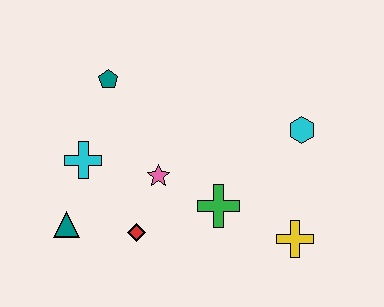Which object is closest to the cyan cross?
The teal triangle is closest to the cyan cross.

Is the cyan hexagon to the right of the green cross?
Yes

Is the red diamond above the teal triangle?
No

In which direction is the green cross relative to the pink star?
The green cross is to the right of the pink star.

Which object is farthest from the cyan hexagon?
The teal triangle is farthest from the cyan hexagon.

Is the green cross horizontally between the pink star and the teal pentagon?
No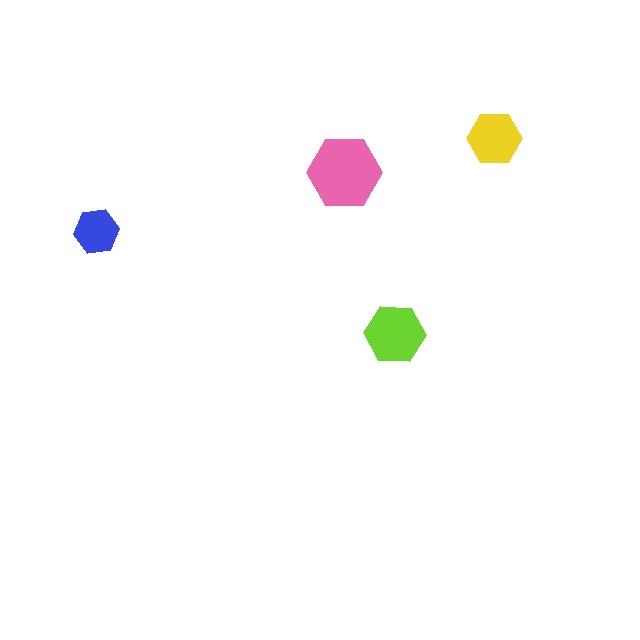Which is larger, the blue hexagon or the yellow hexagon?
The yellow one.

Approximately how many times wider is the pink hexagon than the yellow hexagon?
About 1.5 times wider.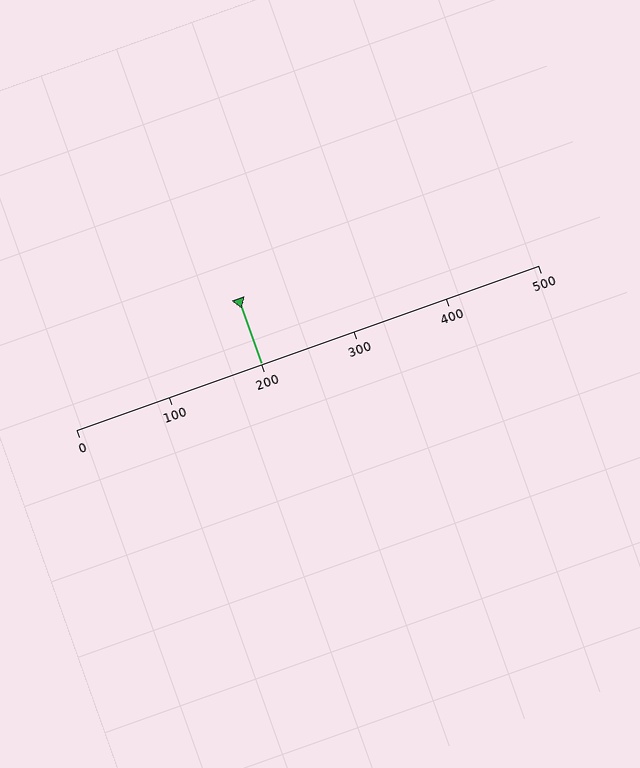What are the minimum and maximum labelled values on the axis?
The axis runs from 0 to 500.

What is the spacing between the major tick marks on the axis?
The major ticks are spaced 100 apart.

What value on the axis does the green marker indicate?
The marker indicates approximately 200.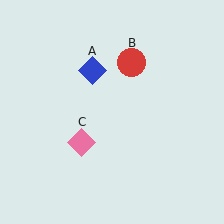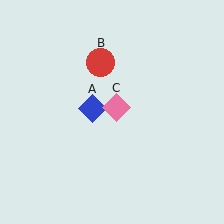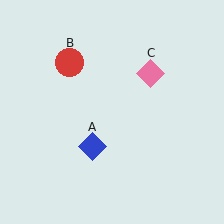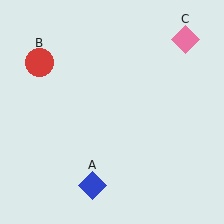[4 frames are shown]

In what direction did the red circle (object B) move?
The red circle (object B) moved left.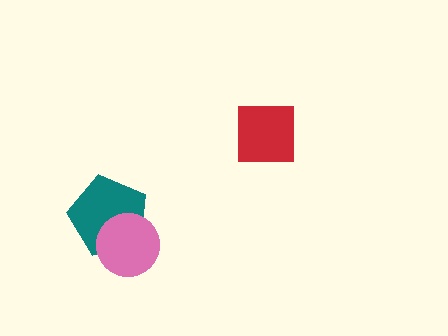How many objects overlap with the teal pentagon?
1 object overlaps with the teal pentagon.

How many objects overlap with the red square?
0 objects overlap with the red square.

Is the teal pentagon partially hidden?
Yes, it is partially covered by another shape.